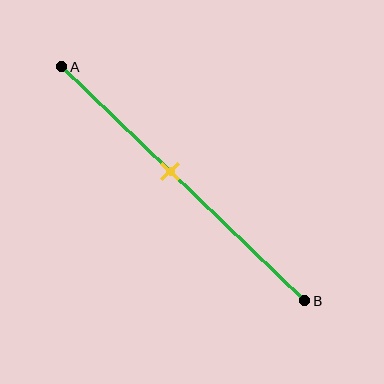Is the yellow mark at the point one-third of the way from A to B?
No, the mark is at about 45% from A, not at the 33% one-third point.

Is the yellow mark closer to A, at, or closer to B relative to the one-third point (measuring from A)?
The yellow mark is closer to point B than the one-third point of segment AB.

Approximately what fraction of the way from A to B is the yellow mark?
The yellow mark is approximately 45% of the way from A to B.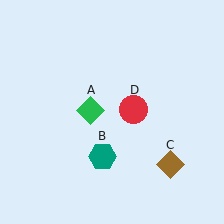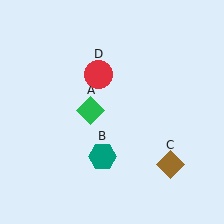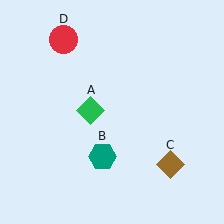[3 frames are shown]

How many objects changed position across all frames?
1 object changed position: red circle (object D).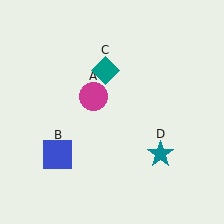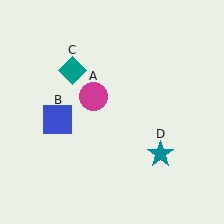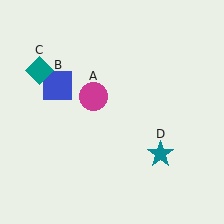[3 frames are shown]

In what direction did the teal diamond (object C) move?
The teal diamond (object C) moved left.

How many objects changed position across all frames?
2 objects changed position: blue square (object B), teal diamond (object C).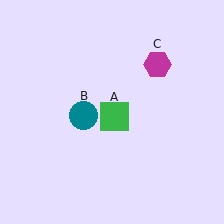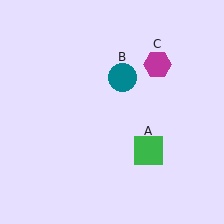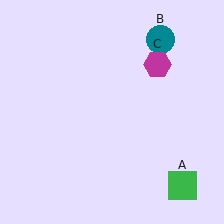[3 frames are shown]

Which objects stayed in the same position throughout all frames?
Magenta hexagon (object C) remained stationary.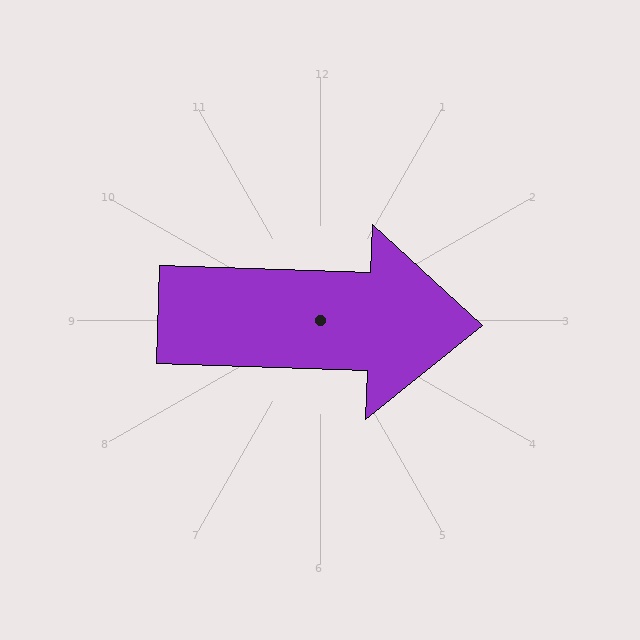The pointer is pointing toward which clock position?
Roughly 3 o'clock.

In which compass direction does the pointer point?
East.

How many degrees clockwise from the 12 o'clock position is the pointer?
Approximately 92 degrees.